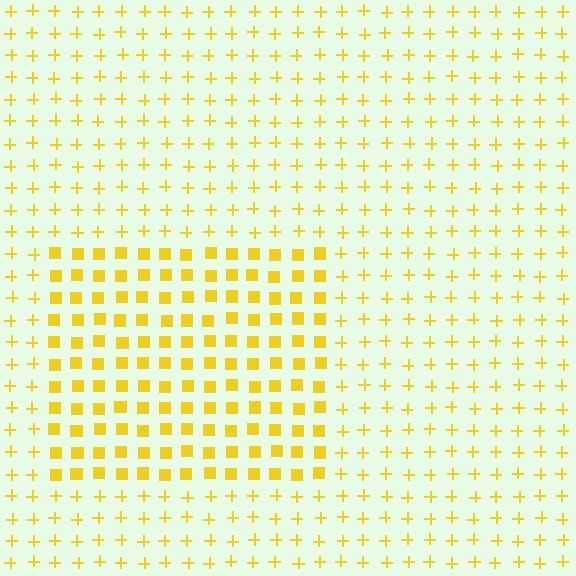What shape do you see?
I see a rectangle.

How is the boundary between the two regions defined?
The boundary is defined by a change in element shape: squares inside vs. plus signs outside. All elements share the same color and spacing.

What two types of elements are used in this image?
The image uses squares inside the rectangle region and plus signs outside it.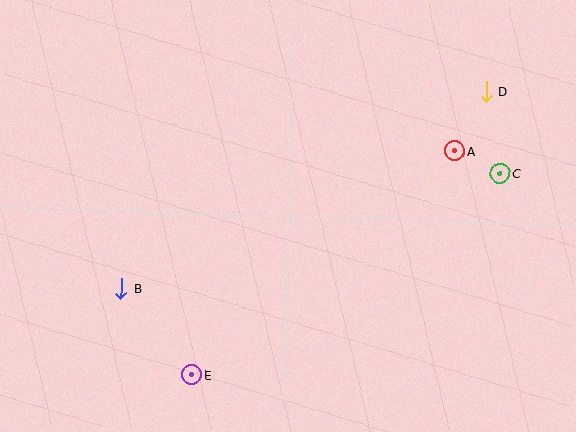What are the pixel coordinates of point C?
Point C is at (500, 173).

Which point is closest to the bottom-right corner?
Point C is closest to the bottom-right corner.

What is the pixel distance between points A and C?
The distance between A and C is 50 pixels.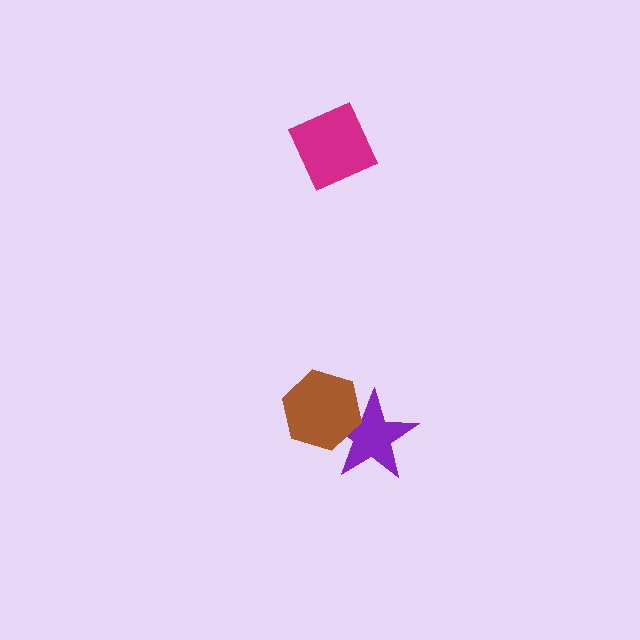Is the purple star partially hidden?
Yes, it is partially covered by another shape.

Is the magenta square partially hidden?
No, no other shape covers it.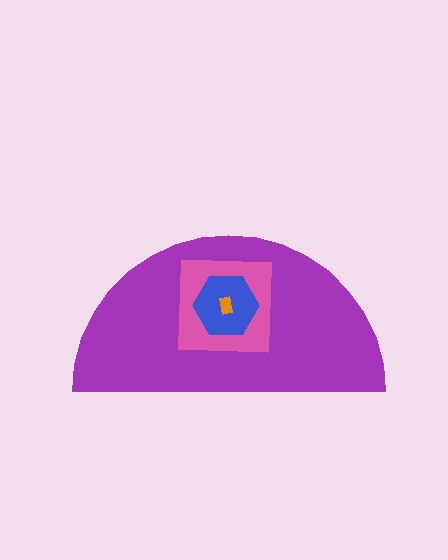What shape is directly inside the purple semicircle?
The pink square.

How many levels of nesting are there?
4.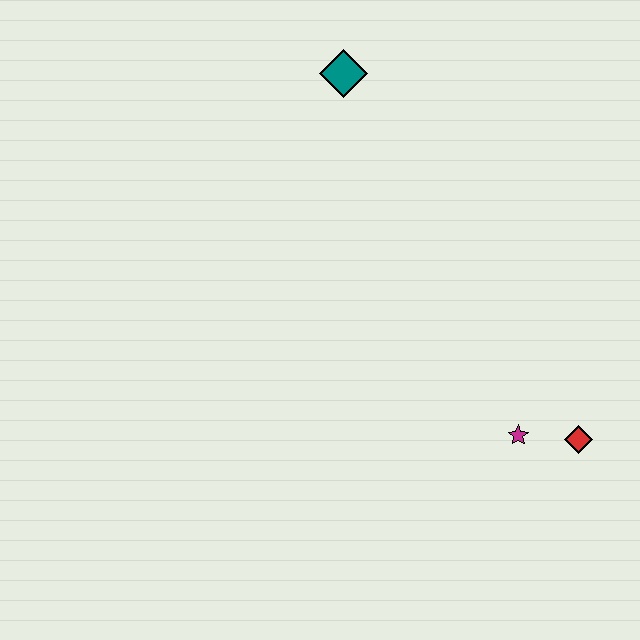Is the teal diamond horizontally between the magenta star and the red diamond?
No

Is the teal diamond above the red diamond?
Yes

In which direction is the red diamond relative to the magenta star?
The red diamond is to the right of the magenta star.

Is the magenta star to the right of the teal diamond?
Yes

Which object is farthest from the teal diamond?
The red diamond is farthest from the teal diamond.